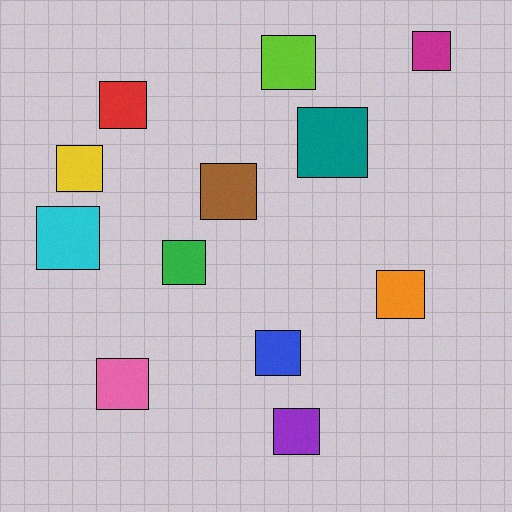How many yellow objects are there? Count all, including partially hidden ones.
There is 1 yellow object.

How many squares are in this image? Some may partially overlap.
There are 12 squares.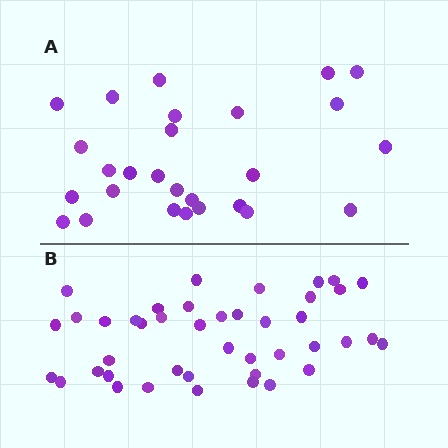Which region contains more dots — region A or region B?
Region B (the bottom region) has more dots.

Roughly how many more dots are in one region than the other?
Region B has approximately 15 more dots than region A.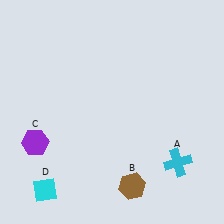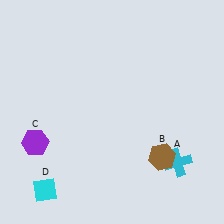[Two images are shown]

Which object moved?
The brown hexagon (B) moved right.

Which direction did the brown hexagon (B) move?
The brown hexagon (B) moved right.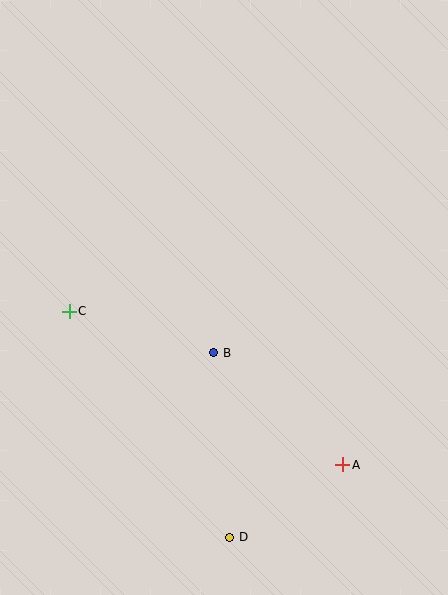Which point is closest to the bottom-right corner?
Point A is closest to the bottom-right corner.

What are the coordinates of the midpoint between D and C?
The midpoint between D and C is at (150, 424).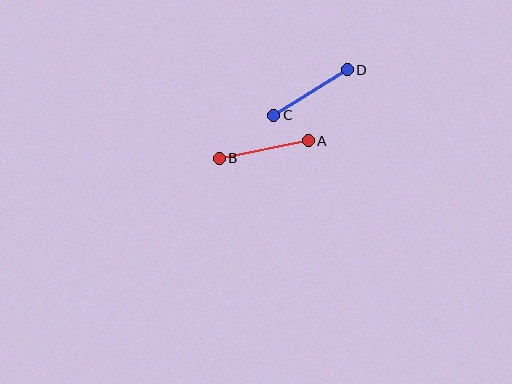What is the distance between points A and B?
The distance is approximately 91 pixels.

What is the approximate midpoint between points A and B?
The midpoint is at approximately (264, 150) pixels.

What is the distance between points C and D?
The distance is approximately 86 pixels.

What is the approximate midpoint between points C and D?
The midpoint is at approximately (311, 92) pixels.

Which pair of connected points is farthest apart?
Points A and B are farthest apart.